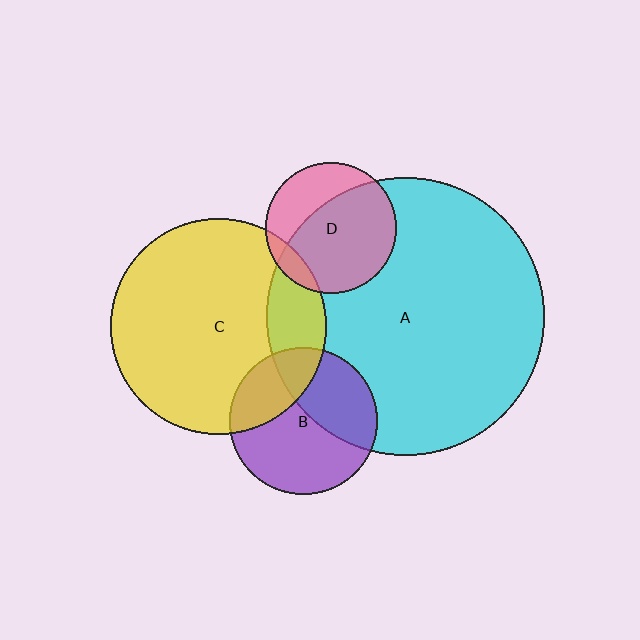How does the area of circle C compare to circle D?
Approximately 2.7 times.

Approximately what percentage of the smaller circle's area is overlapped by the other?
Approximately 10%.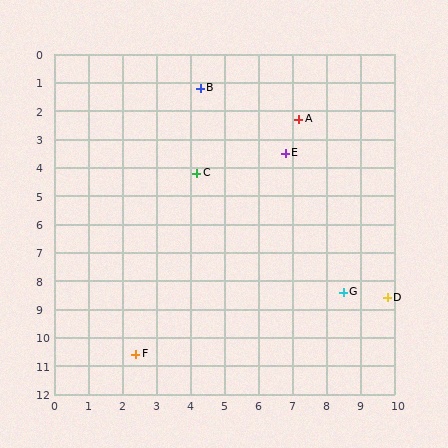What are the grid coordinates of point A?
Point A is at approximately (7.2, 2.3).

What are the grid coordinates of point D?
Point D is at approximately (9.8, 8.6).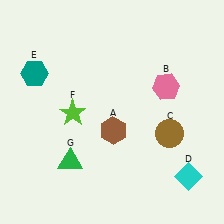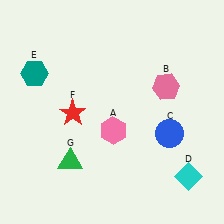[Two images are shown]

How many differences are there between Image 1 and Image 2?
There are 3 differences between the two images.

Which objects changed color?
A changed from brown to pink. C changed from brown to blue. F changed from lime to red.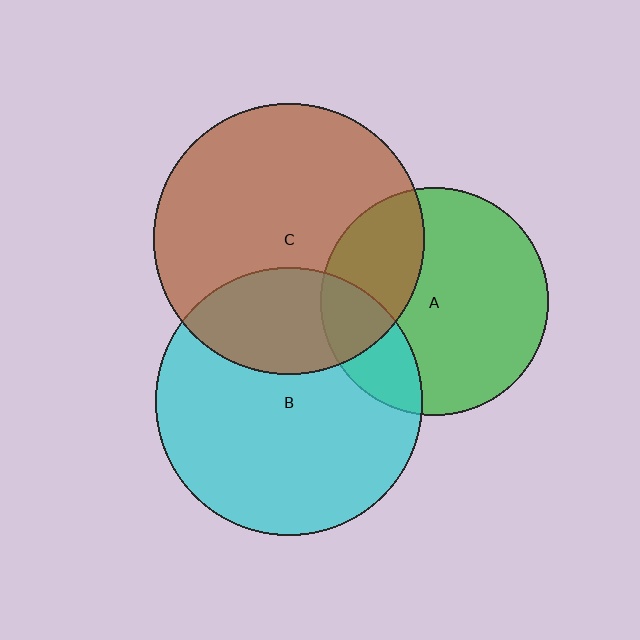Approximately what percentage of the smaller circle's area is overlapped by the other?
Approximately 30%.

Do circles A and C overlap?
Yes.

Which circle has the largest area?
Circle C (brown).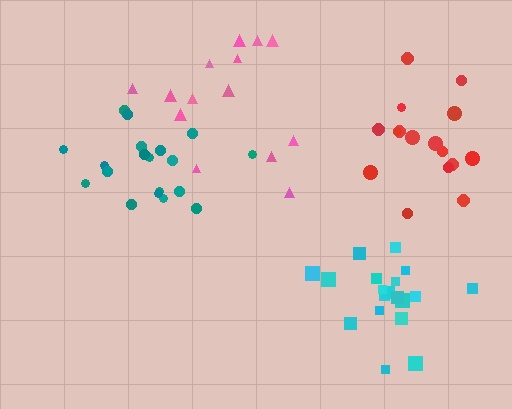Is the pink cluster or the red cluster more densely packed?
Red.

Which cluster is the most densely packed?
Cyan.